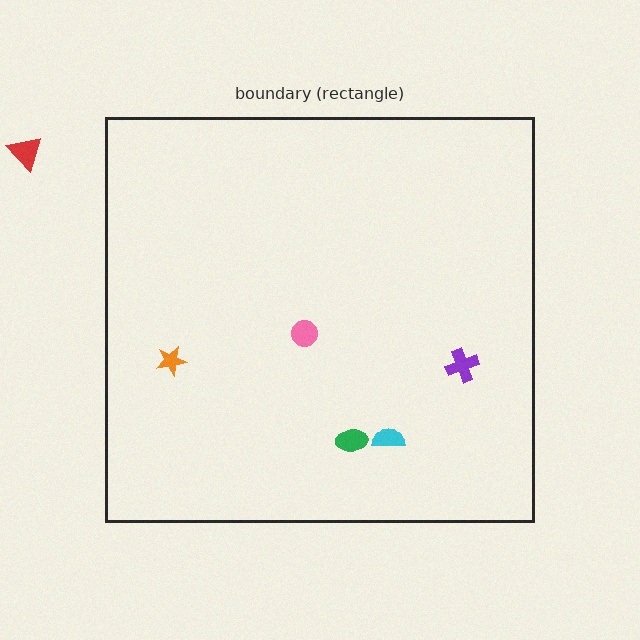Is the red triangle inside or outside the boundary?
Outside.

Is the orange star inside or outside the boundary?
Inside.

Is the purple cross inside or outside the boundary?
Inside.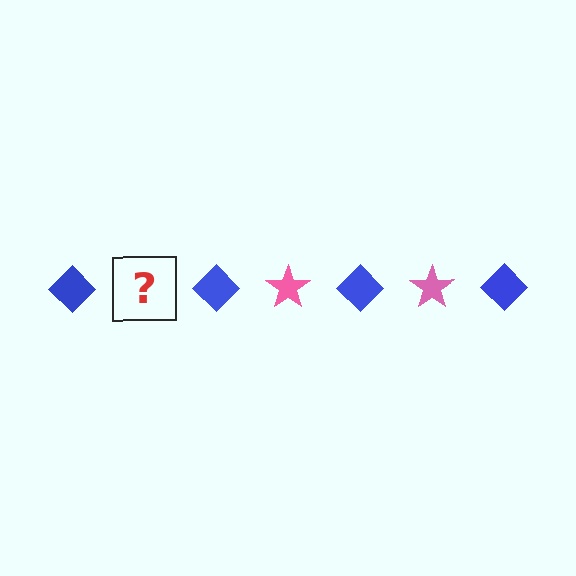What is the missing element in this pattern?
The missing element is a pink star.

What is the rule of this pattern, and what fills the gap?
The rule is that the pattern alternates between blue diamond and pink star. The gap should be filled with a pink star.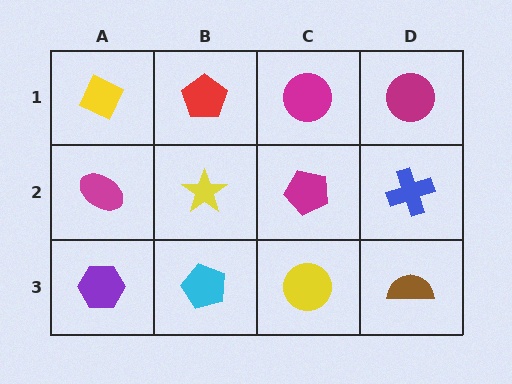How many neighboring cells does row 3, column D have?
2.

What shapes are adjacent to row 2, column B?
A red pentagon (row 1, column B), a cyan pentagon (row 3, column B), a magenta ellipse (row 2, column A), a magenta pentagon (row 2, column C).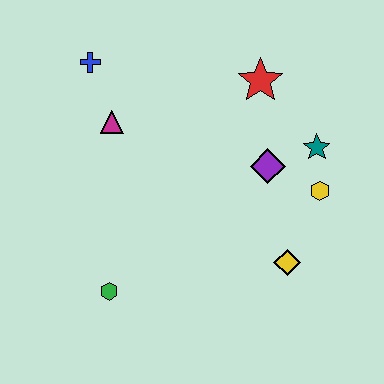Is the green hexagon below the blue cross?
Yes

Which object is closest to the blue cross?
The magenta triangle is closest to the blue cross.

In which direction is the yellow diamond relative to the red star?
The yellow diamond is below the red star.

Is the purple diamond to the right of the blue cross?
Yes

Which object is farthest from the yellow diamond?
The blue cross is farthest from the yellow diamond.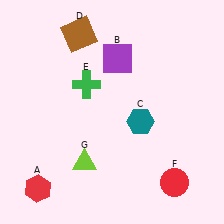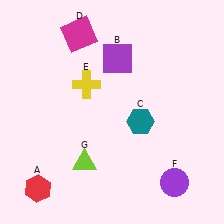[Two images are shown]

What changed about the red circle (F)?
In Image 1, F is red. In Image 2, it changed to purple.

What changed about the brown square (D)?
In Image 1, D is brown. In Image 2, it changed to magenta.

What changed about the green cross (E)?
In Image 1, E is green. In Image 2, it changed to yellow.